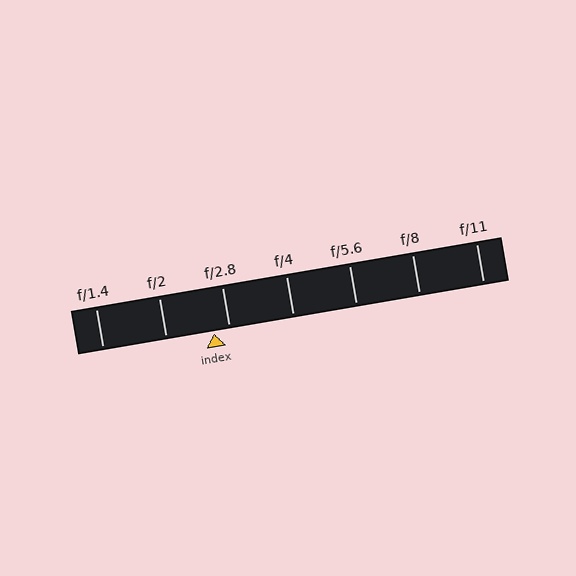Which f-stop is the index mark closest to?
The index mark is closest to f/2.8.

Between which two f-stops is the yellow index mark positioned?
The index mark is between f/2 and f/2.8.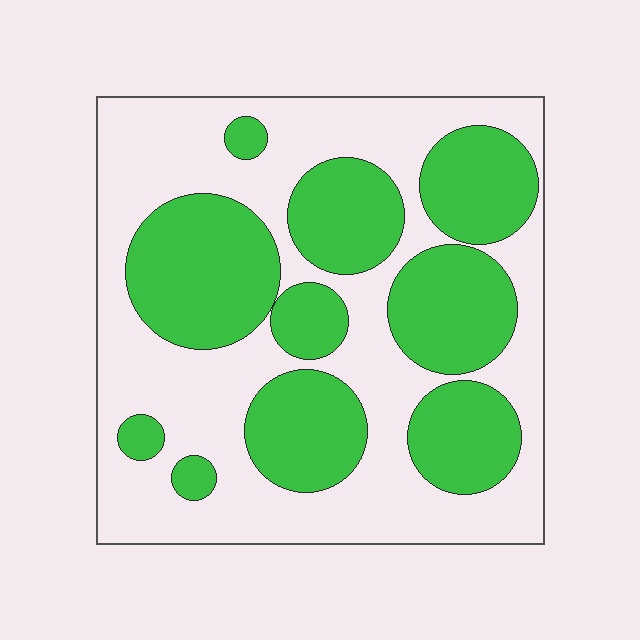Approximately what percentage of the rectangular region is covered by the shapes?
Approximately 45%.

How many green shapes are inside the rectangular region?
10.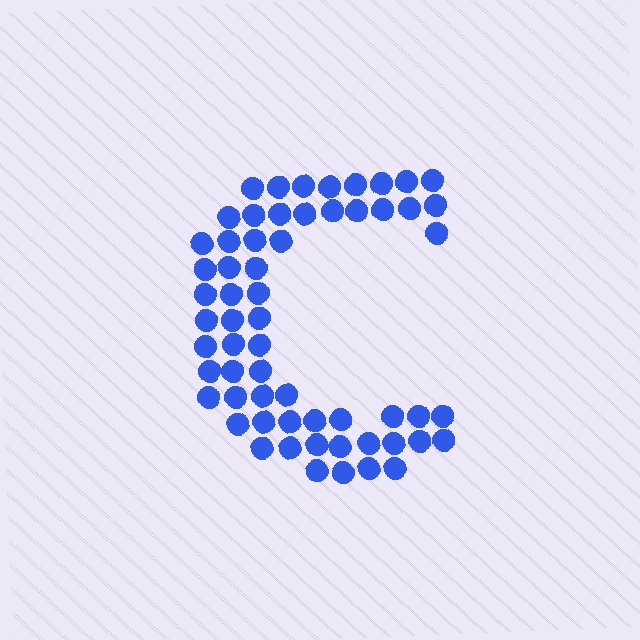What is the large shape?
The large shape is the letter C.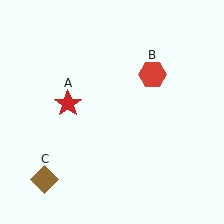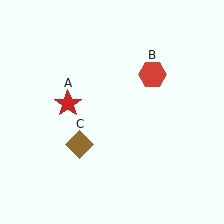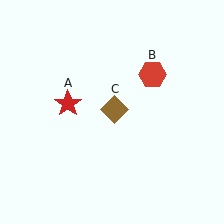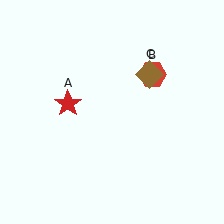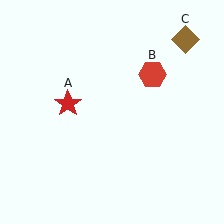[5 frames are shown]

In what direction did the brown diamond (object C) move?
The brown diamond (object C) moved up and to the right.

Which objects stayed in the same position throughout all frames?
Red star (object A) and red hexagon (object B) remained stationary.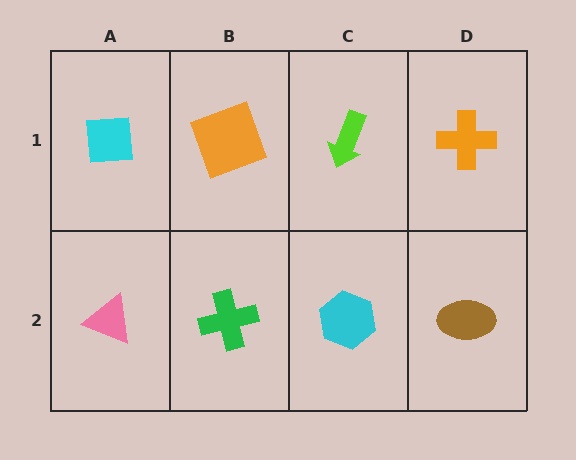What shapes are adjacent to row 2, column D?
An orange cross (row 1, column D), a cyan hexagon (row 2, column C).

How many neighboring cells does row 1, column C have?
3.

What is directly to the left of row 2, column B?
A pink triangle.